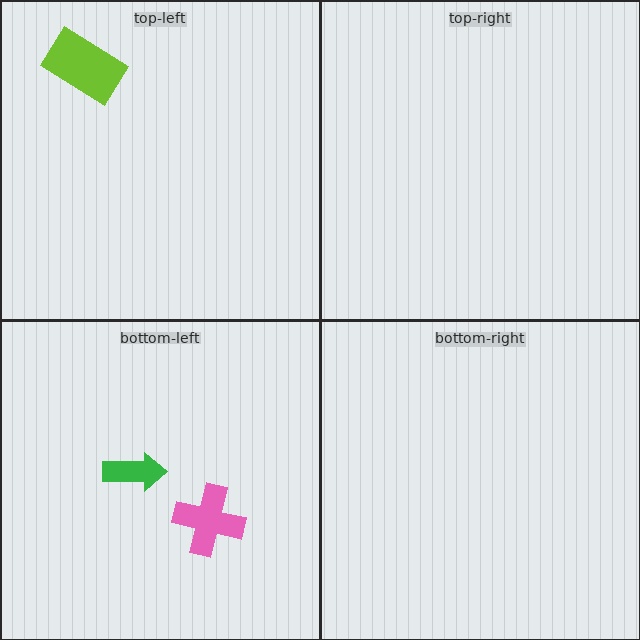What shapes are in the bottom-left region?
The green arrow, the pink cross.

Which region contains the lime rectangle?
The top-left region.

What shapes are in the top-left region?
The lime rectangle.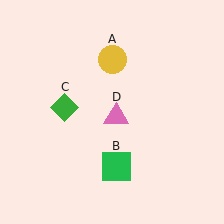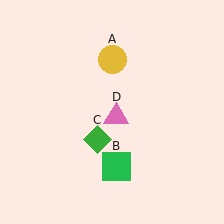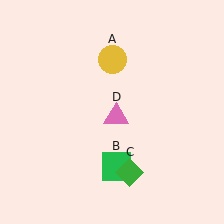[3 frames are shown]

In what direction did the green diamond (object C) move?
The green diamond (object C) moved down and to the right.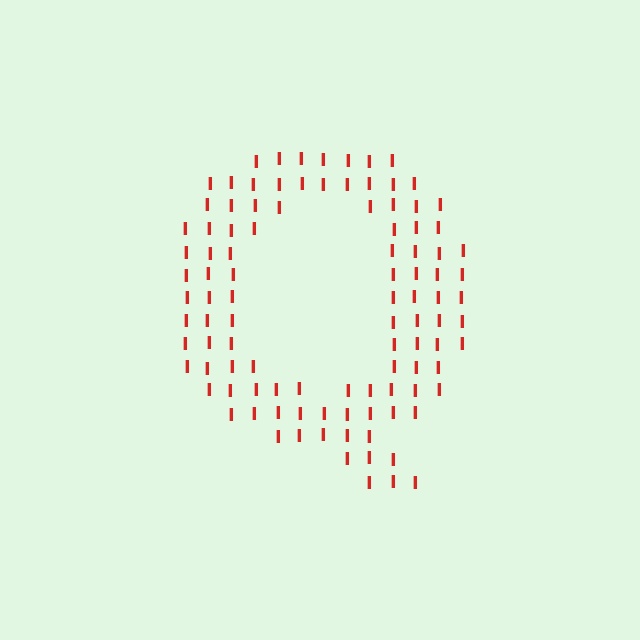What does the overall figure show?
The overall figure shows the letter Q.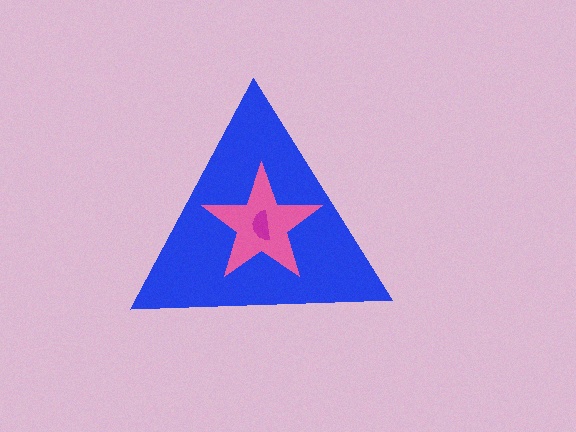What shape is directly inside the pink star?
The magenta semicircle.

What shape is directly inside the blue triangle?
The pink star.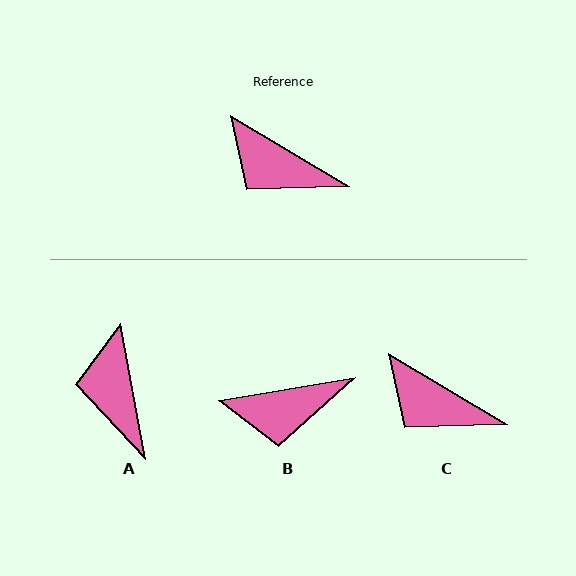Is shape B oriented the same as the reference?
No, it is off by about 40 degrees.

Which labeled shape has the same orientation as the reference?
C.